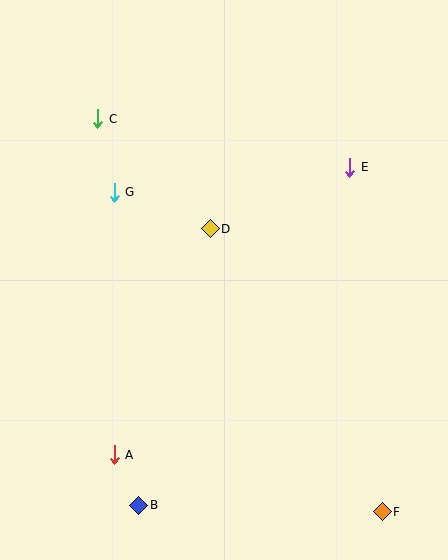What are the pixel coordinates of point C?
Point C is at (98, 119).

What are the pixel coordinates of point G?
Point G is at (114, 192).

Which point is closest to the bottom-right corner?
Point F is closest to the bottom-right corner.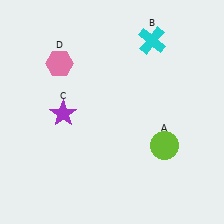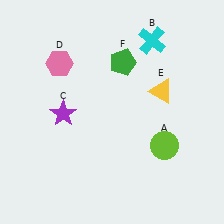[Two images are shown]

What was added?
A yellow triangle (E), a green pentagon (F) were added in Image 2.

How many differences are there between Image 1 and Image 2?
There are 2 differences between the two images.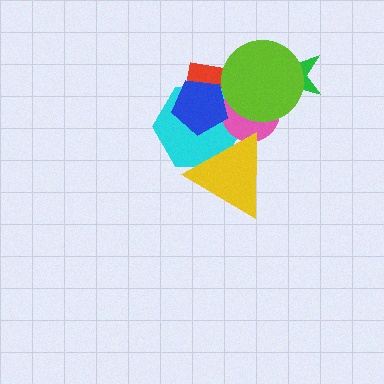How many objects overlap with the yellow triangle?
3 objects overlap with the yellow triangle.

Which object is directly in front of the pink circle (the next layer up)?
The blue pentagon is directly in front of the pink circle.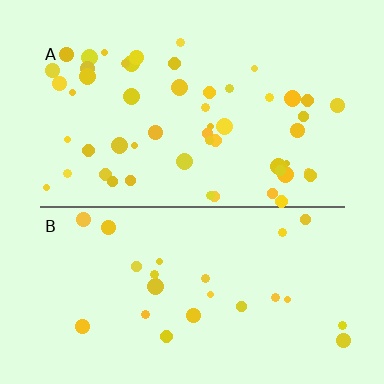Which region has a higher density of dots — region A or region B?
A (the top).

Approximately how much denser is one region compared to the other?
Approximately 2.2× — region A over region B.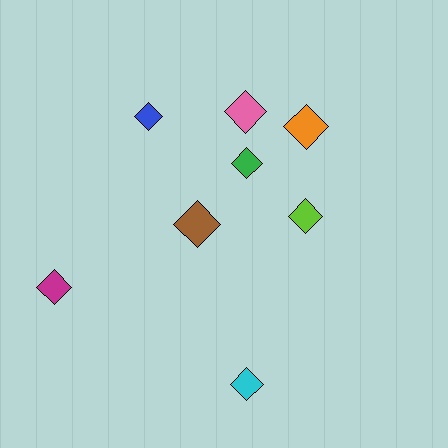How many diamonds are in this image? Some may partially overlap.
There are 8 diamonds.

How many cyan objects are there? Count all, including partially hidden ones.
There is 1 cyan object.